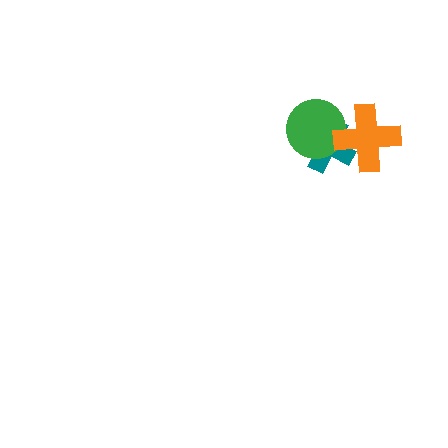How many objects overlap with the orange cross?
2 objects overlap with the orange cross.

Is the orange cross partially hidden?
No, no other shape covers it.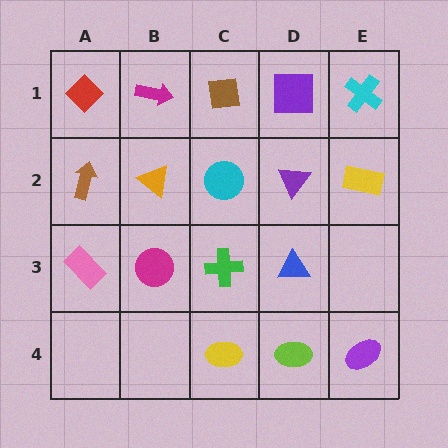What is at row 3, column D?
A blue triangle.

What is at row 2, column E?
A yellow rectangle.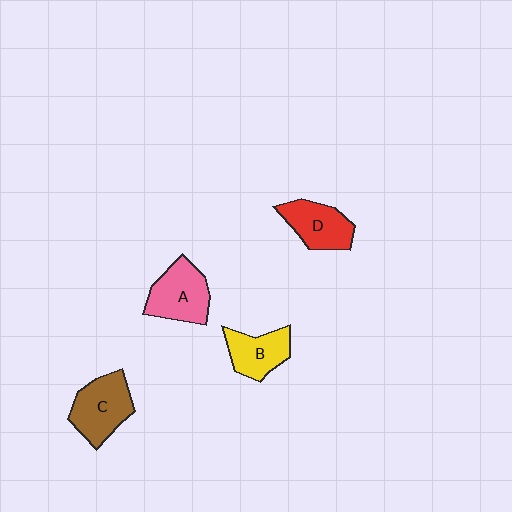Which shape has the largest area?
Shape C (brown).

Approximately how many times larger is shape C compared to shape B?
Approximately 1.3 times.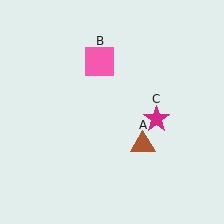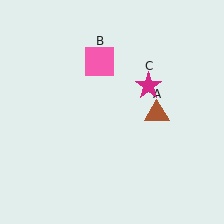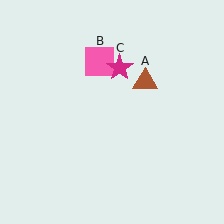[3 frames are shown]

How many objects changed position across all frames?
2 objects changed position: brown triangle (object A), magenta star (object C).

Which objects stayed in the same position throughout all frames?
Pink square (object B) remained stationary.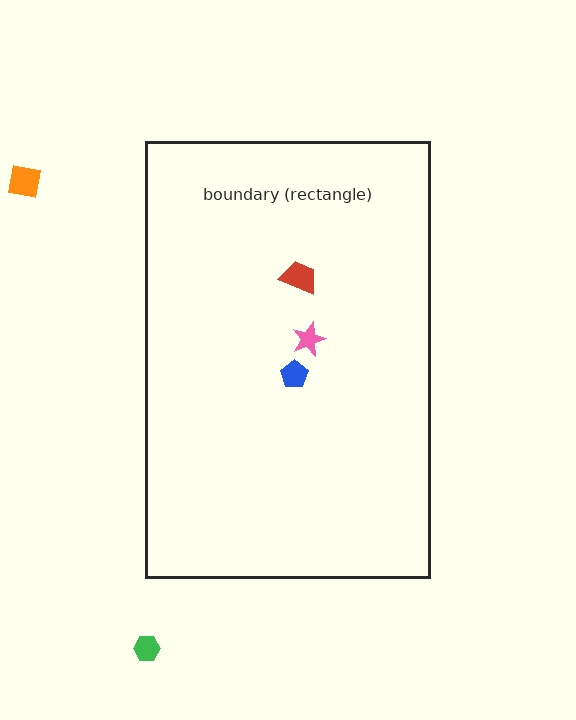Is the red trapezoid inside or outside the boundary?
Inside.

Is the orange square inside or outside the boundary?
Outside.